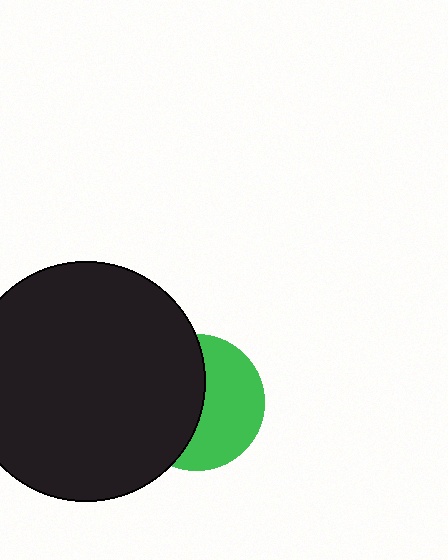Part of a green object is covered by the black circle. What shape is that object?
It is a circle.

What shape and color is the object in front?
The object in front is a black circle.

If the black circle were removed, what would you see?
You would see the complete green circle.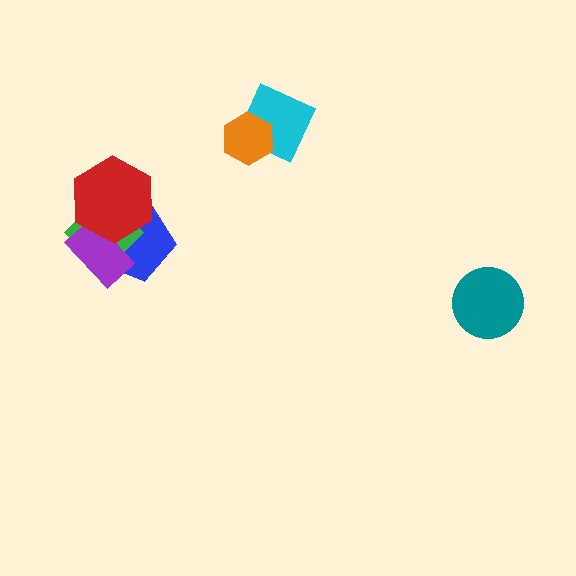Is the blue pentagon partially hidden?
Yes, it is partially covered by another shape.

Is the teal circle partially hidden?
No, no other shape covers it.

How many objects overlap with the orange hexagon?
1 object overlaps with the orange hexagon.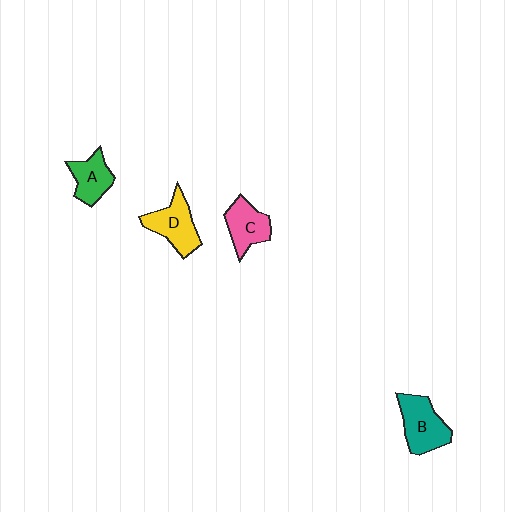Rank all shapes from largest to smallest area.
From largest to smallest: B (teal), D (yellow), C (pink), A (green).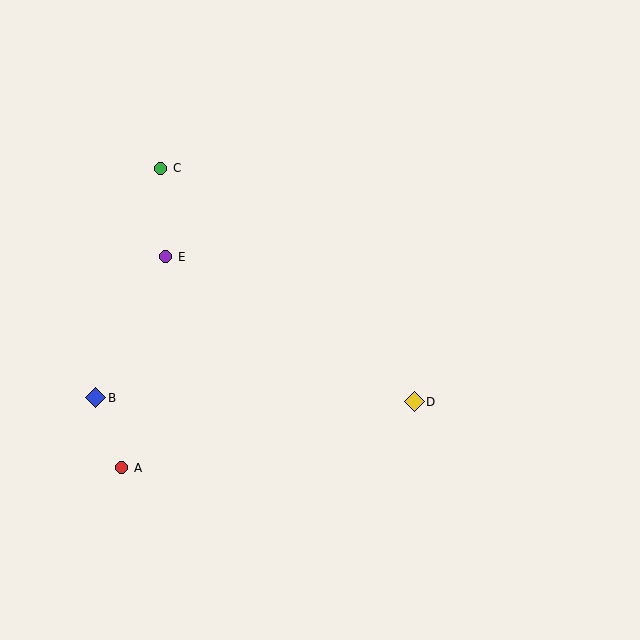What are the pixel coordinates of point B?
Point B is at (96, 398).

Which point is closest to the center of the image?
Point D at (414, 402) is closest to the center.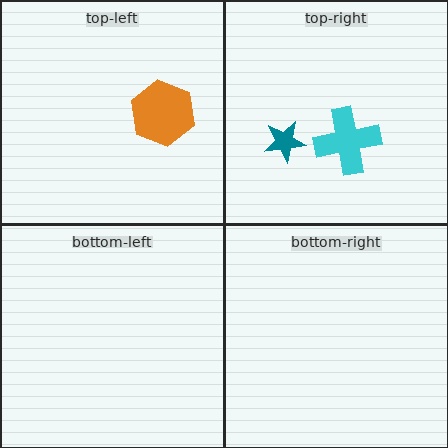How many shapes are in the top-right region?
2.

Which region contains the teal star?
The top-right region.